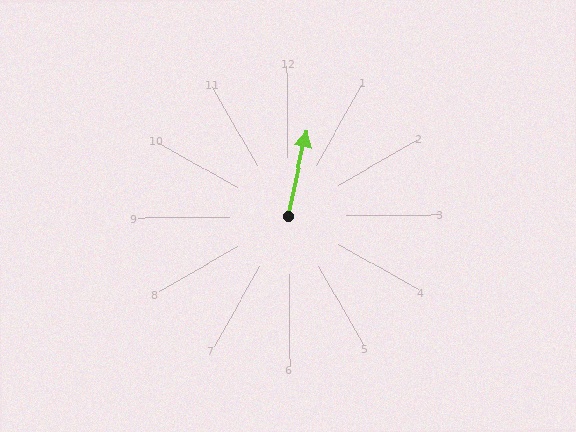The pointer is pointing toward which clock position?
Roughly 12 o'clock.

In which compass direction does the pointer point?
North.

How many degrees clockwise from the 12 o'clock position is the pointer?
Approximately 13 degrees.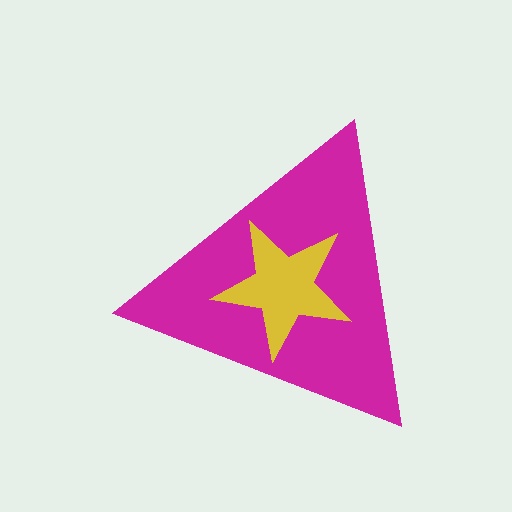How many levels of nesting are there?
2.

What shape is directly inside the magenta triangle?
The yellow star.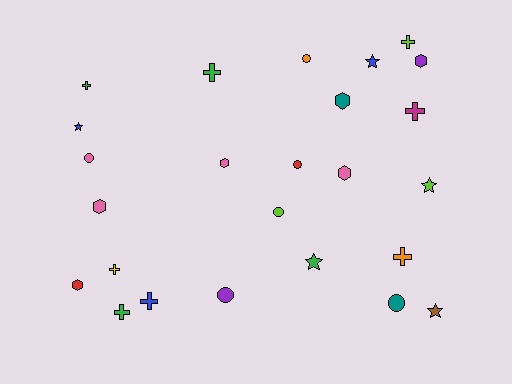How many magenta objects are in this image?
There is 1 magenta object.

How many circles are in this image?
There are 6 circles.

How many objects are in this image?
There are 25 objects.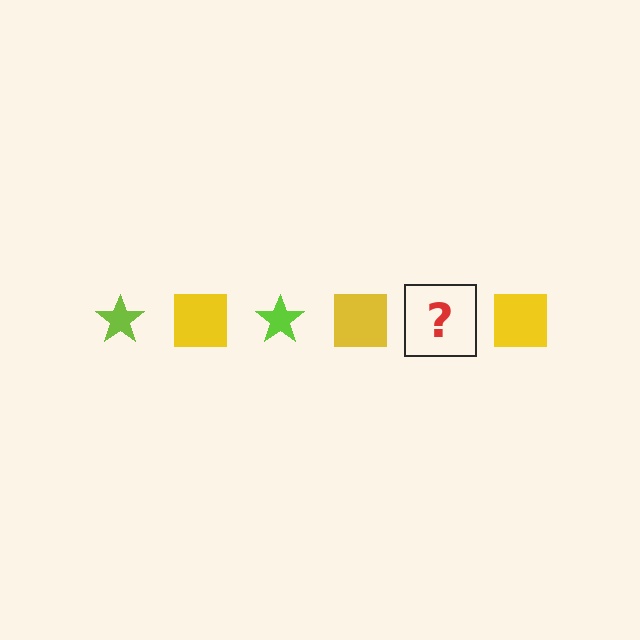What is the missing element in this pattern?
The missing element is a lime star.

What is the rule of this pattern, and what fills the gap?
The rule is that the pattern alternates between lime star and yellow square. The gap should be filled with a lime star.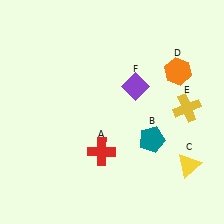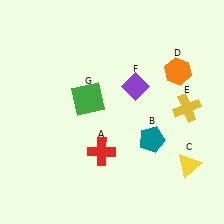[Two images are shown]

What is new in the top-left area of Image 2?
A green square (G) was added in the top-left area of Image 2.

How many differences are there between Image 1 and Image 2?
There is 1 difference between the two images.